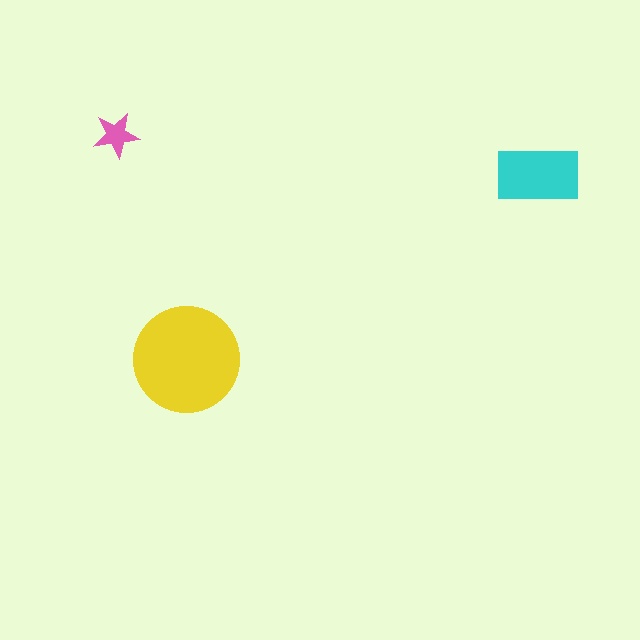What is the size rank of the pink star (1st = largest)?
3rd.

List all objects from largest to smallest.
The yellow circle, the cyan rectangle, the pink star.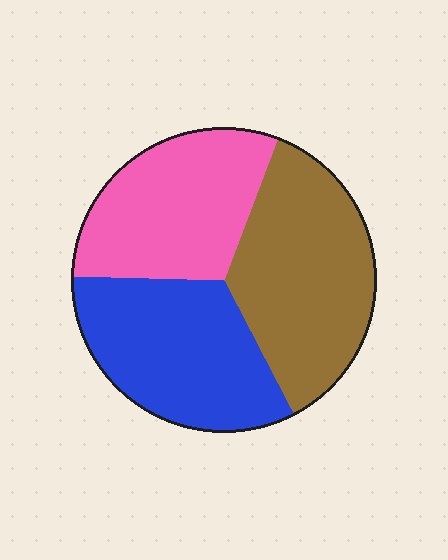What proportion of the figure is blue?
Blue takes up about one third (1/3) of the figure.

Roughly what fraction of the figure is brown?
Brown covers roughly 35% of the figure.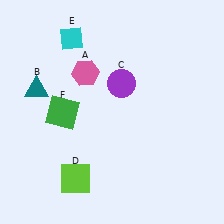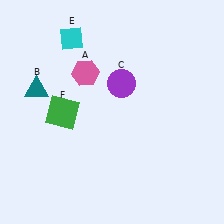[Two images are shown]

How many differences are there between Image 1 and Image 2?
There is 1 difference between the two images.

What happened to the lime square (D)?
The lime square (D) was removed in Image 2. It was in the bottom-left area of Image 1.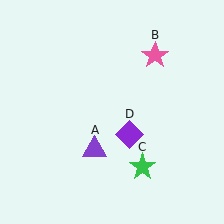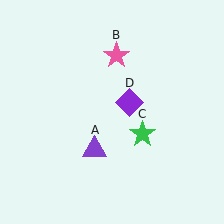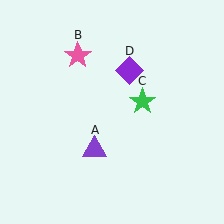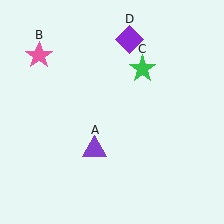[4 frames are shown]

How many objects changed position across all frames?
3 objects changed position: pink star (object B), green star (object C), purple diamond (object D).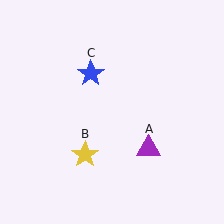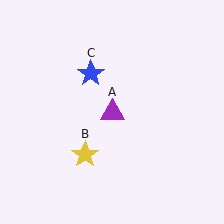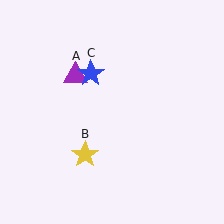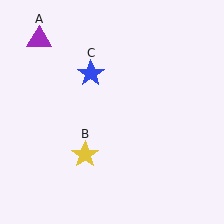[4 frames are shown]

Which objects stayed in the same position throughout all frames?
Yellow star (object B) and blue star (object C) remained stationary.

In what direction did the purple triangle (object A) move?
The purple triangle (object A) moved up and to the left.